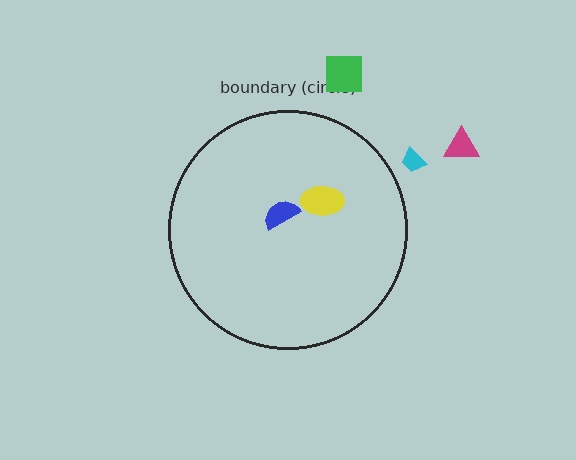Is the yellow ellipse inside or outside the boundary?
Inside.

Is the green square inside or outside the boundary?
Outside.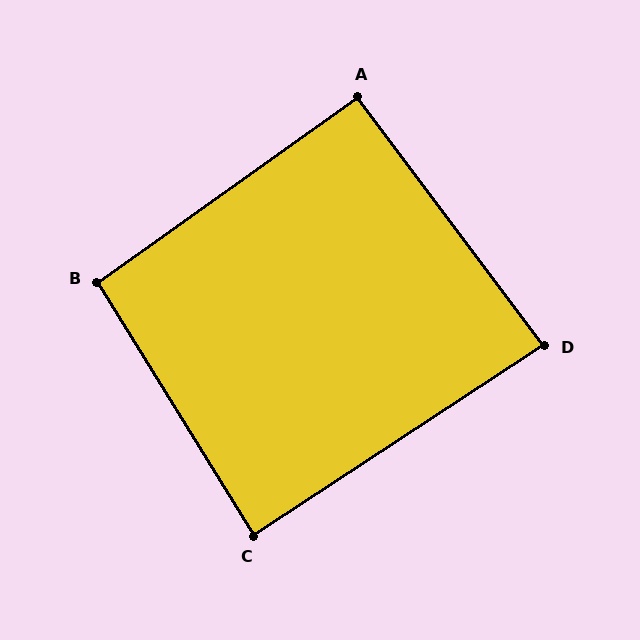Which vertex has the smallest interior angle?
D, at approximately 86 degrees.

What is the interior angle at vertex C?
Approximately 88 degrees (approximately right).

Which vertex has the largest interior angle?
B, at approximately 94 degrees.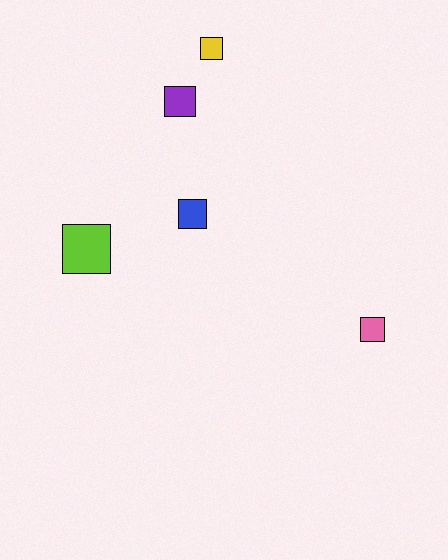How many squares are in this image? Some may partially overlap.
There are 5 squares.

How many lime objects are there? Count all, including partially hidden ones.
There is 1 lime object.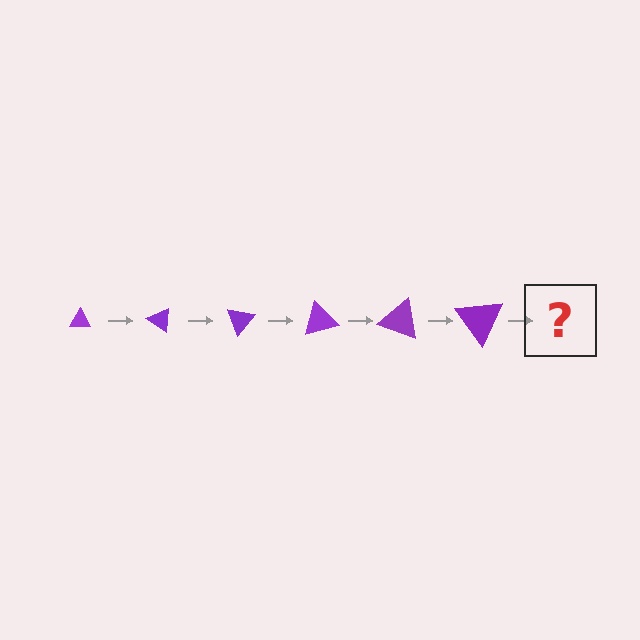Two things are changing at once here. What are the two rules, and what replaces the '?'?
The two rules are that the triangle grows larger each step and it rotates 35 degrees each step. The '?' should be a triangle, larger than the previous one and rotated 210 degrees from the start.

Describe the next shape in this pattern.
It should be a triangle, larger than the previous one and rotated 210 degrees from the start.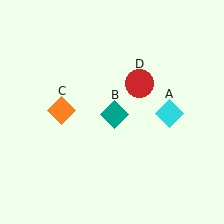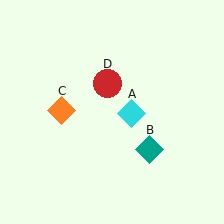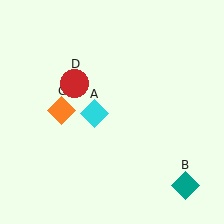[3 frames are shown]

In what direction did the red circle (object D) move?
The red circle (object D) moved left.